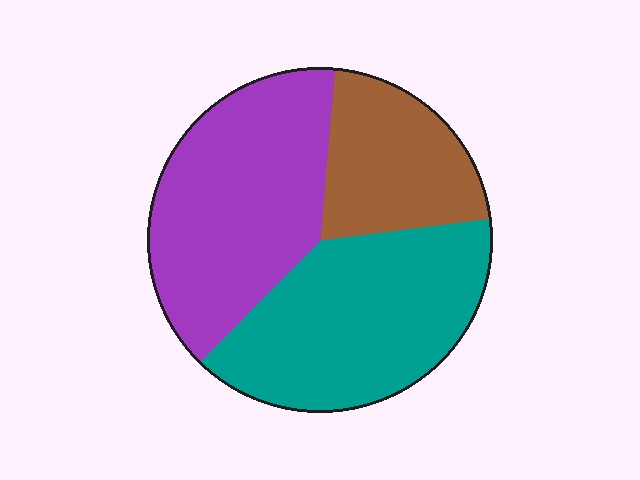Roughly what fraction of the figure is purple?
Purple takes up about two fifths (2/5) of the figure.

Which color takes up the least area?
Brown, at roughly 20%.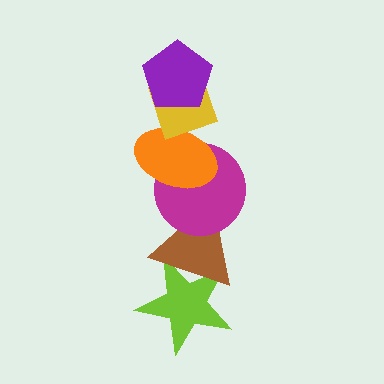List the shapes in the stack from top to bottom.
From top to bottom: the purple pentagon, the yellow diamond, the orange ellipse, the magenta circle, the brown triangle, the lime star.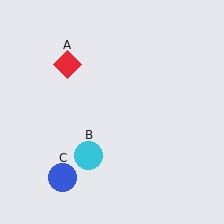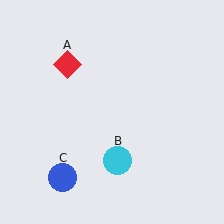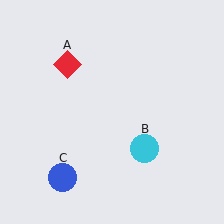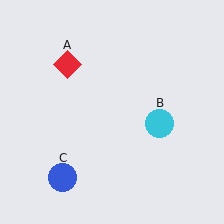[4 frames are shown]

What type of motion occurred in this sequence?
The cyan circle (object B) rotated counterclockwise around the center of the scene.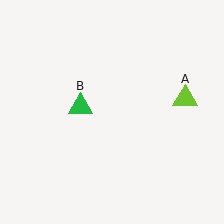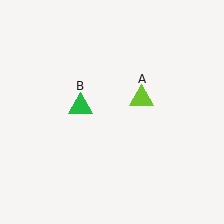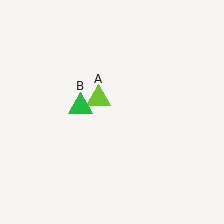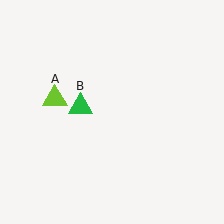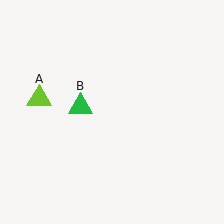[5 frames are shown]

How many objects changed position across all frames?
1 object changed position: lime triangle (object A).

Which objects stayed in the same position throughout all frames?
Green triangle (object B) remained stationary.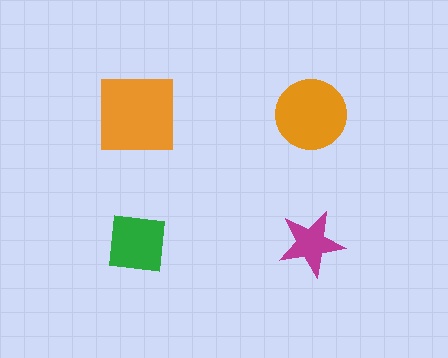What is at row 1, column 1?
An orange square.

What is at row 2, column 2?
A magenta star.